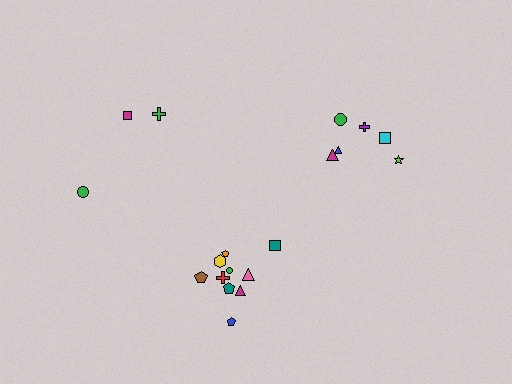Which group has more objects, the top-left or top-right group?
The top-right group.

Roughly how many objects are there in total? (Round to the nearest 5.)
Roughly 20 objects in total.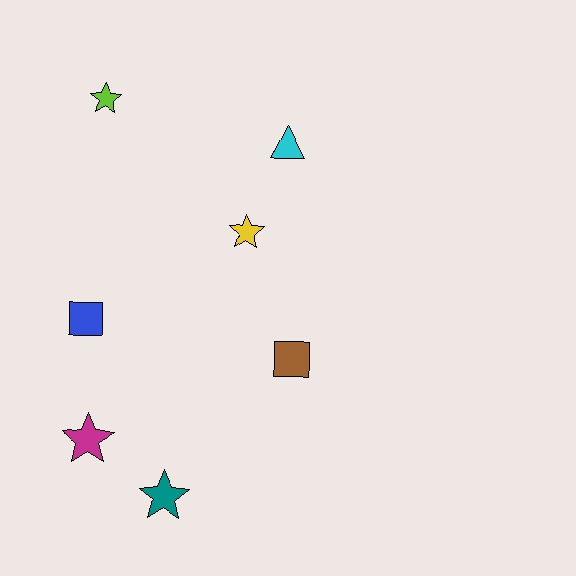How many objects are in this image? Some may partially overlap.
There are 7 objects.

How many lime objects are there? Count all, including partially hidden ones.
There is 1 lime object.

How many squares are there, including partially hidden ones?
There are 2 squares.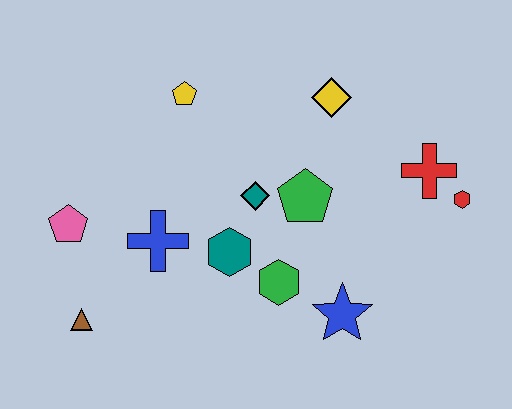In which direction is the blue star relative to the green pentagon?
The blue star is below the green pentagon.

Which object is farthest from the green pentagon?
The brown triangle is farthest from the green pentagon.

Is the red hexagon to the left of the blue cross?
No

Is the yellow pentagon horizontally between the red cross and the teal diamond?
No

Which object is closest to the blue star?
The green hexagon is closest to the blue star.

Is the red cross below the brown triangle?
No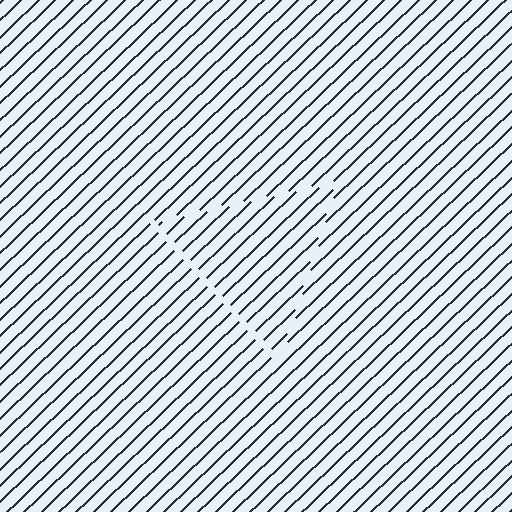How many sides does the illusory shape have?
3 sides — the line-ends trace a triangle.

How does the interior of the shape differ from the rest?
The interior of the shape contains the same grating, shifted by half a period — the contour is defined by the phase discontinuity where line-ends from the inner and outer gratings abut.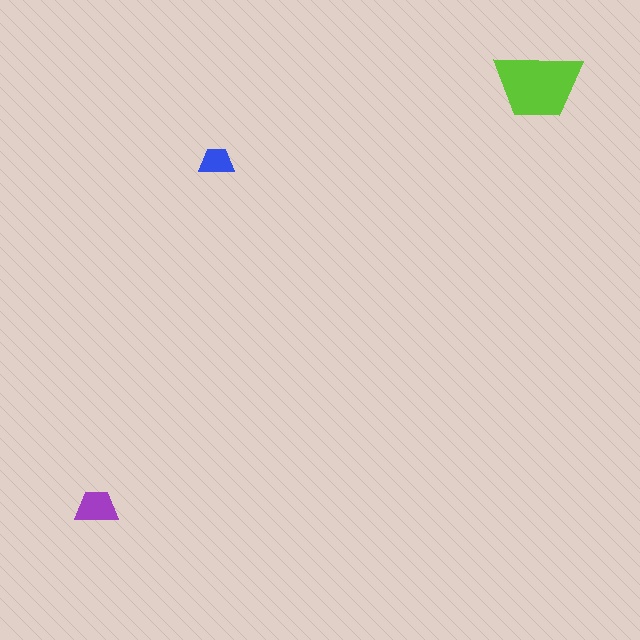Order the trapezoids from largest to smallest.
the lime one, the purple one, the blue one.